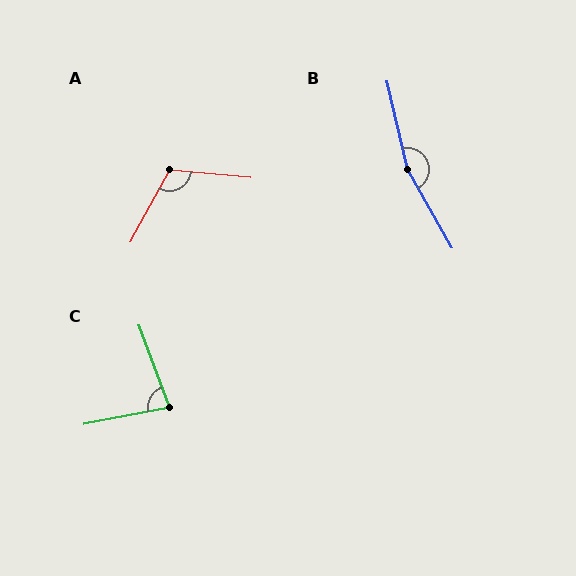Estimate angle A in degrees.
Approximately 113 degrees.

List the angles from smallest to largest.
C (81°), A (113°), B (163°).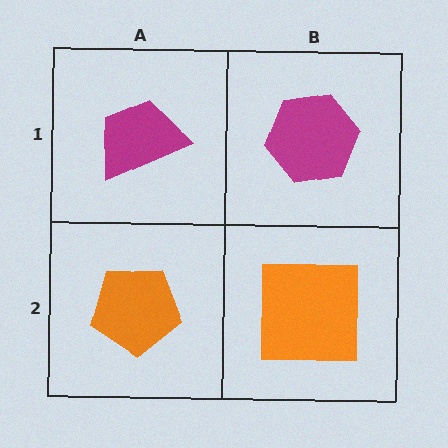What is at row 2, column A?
An orange pentagon.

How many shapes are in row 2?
2 shapes.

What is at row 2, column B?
An orange square.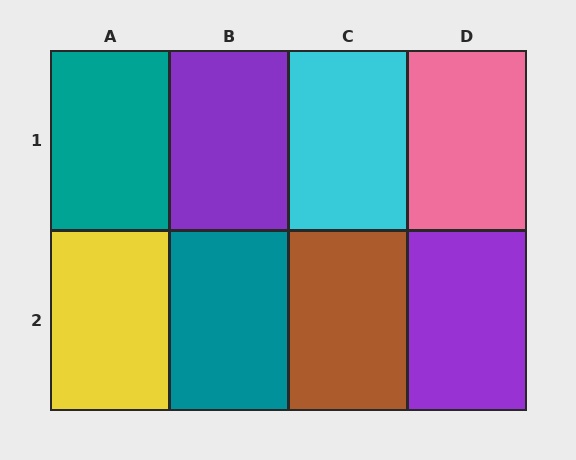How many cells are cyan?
1 cell is cyan.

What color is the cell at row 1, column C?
Cyan.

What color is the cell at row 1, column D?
Pink.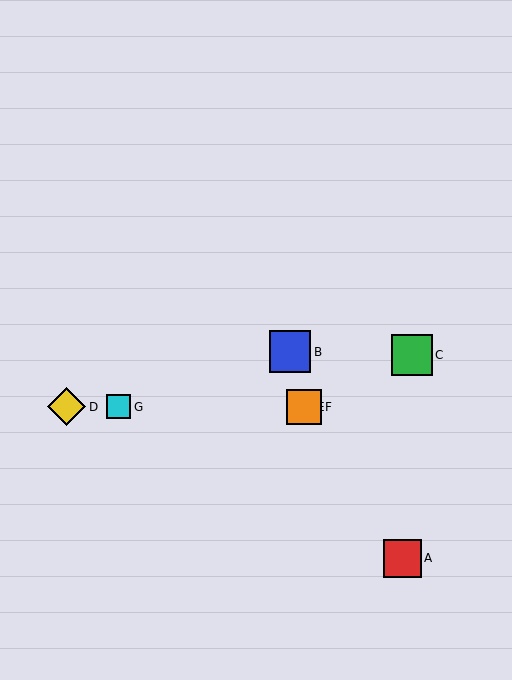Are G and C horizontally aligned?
No, G is at y≈407 and C is at y≈355.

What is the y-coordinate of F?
Object F is at y≈407.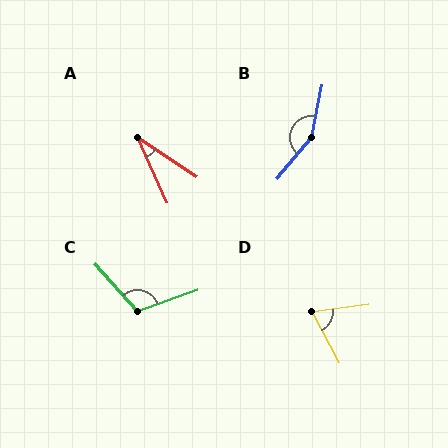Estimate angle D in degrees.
Approximately 69 degrees.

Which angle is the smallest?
A, at approximately 32 degrees.